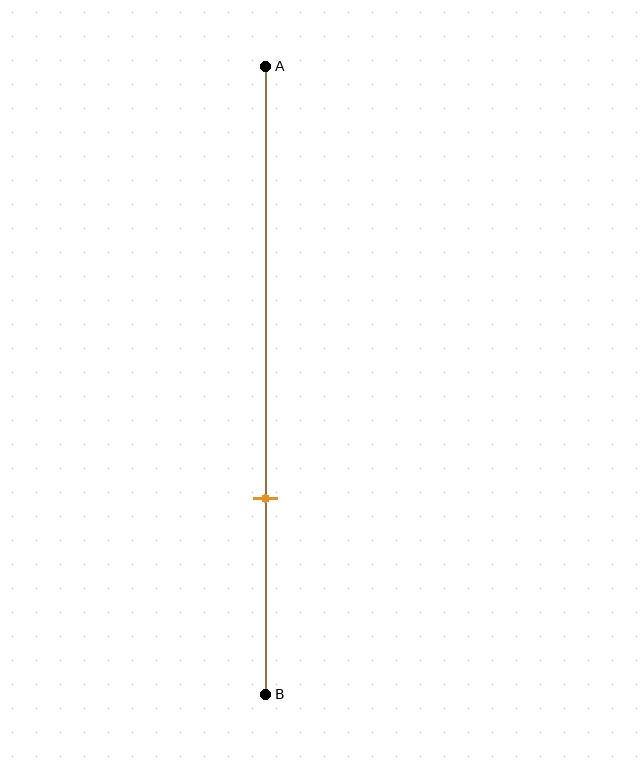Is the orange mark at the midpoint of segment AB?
No, the mark is at about 70% from A, not at the 50% midpoint.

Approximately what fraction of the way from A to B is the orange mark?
The orange mark is approximately 70% of the way from A to B.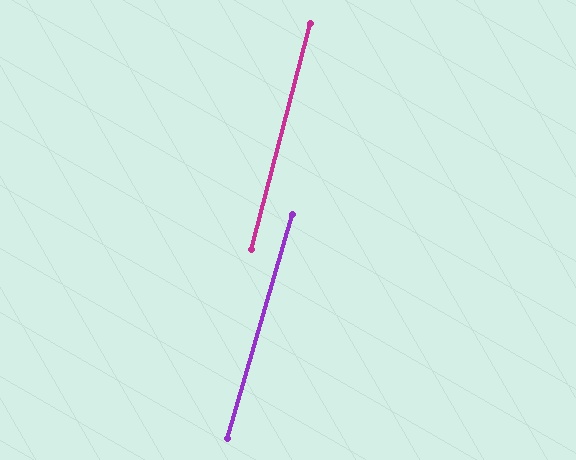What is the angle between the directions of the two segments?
Approximately 1 degree.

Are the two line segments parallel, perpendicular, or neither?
Parallel — their directions differ by only 1.4°.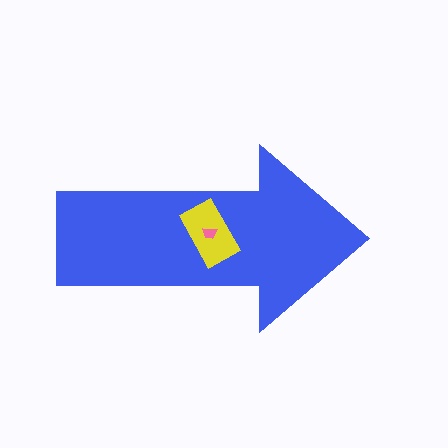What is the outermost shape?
The blue arrow.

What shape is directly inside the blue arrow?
The yellow rectangle.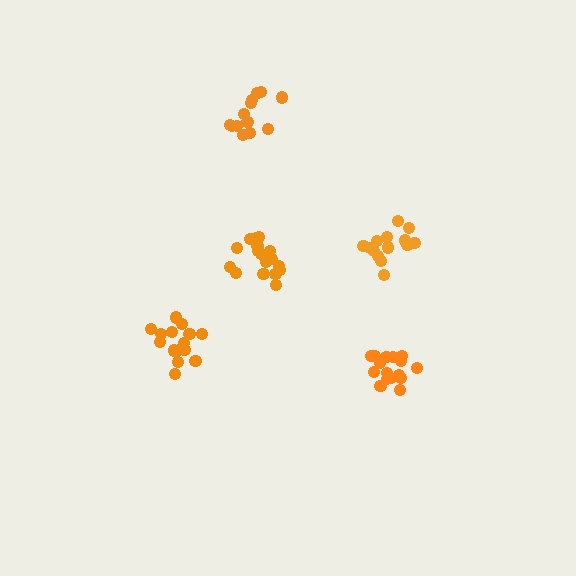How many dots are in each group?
Group 1: 17 dots, Group 2: 13 dots, Group 3: 16 dots, Group 4: 14 dots, Group 5: 16 dots (76 total).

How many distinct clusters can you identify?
There are 5 distinct clusters.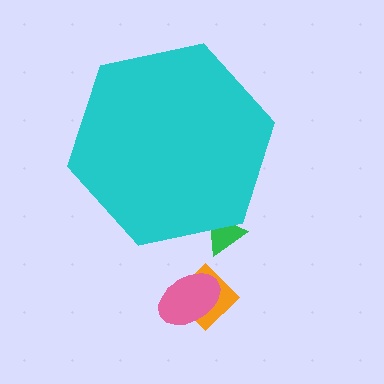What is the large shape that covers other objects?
A cyan hexagon.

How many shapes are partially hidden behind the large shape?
1 shape is partially hidden.